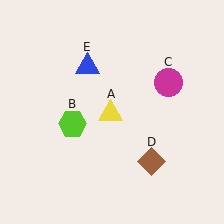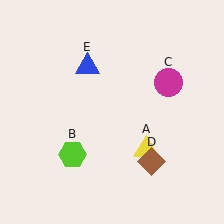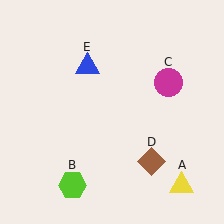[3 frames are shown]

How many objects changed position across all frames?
2 objects changed position: yellow triangle (object A), lime hexagon (object B).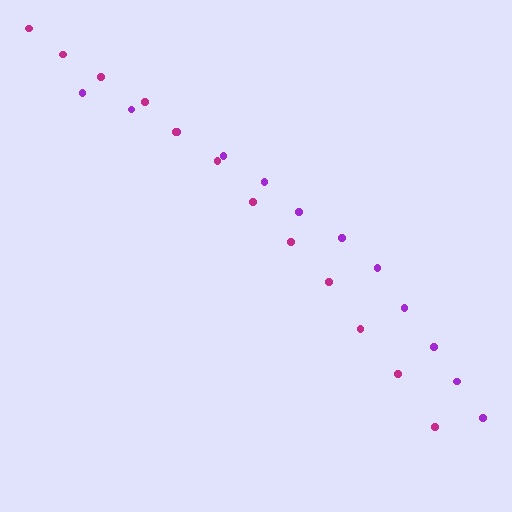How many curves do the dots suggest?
There are 2 distinct paths.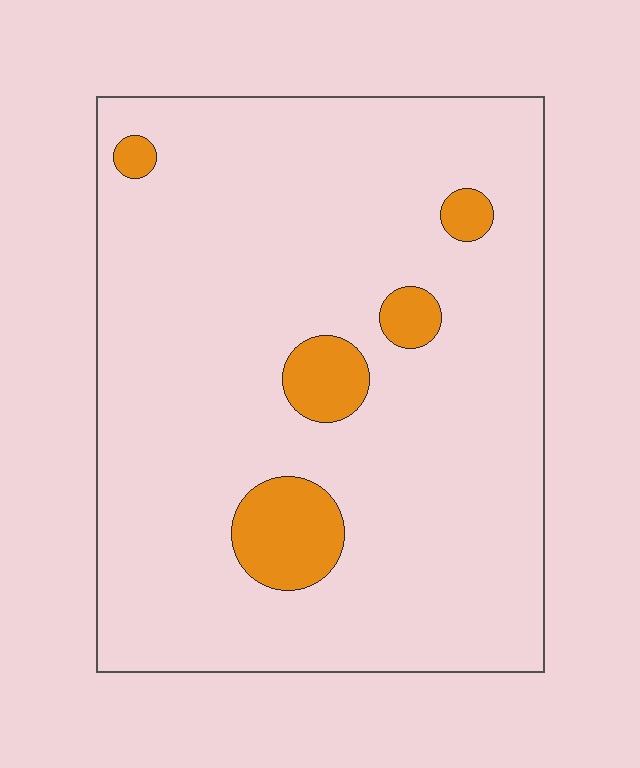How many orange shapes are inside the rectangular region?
5.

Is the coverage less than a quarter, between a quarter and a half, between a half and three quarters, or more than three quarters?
Less than a quarter.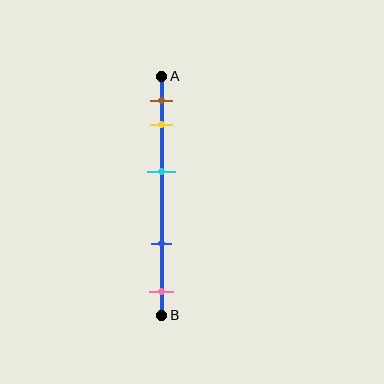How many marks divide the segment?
There are 5 marks dividing the segment.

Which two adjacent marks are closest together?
The brown and yellow marks are the closest adjacent pair.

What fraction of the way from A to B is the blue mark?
The blue mark is approximately 70% (0.7) of the way from A to B.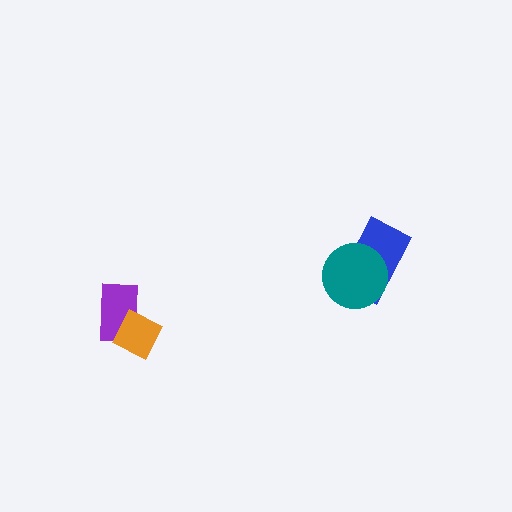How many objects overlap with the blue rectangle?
1 object overlaps with the blue rectangle.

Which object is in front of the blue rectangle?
The teal circle is in front of the blue rectangle.